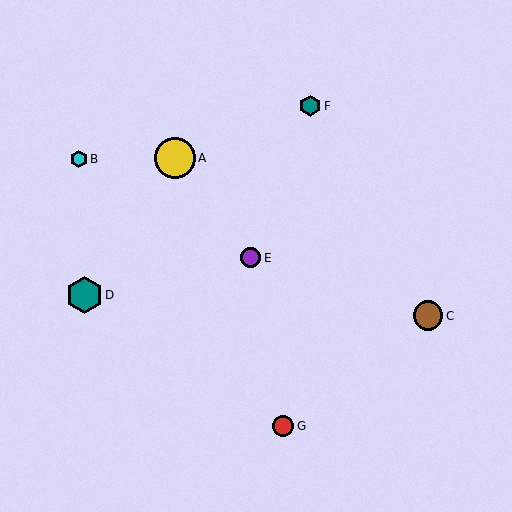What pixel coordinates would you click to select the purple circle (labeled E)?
Click at (250, 258) to select the purple circle E.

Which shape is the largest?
The yellow circle (labeled A) is the largest.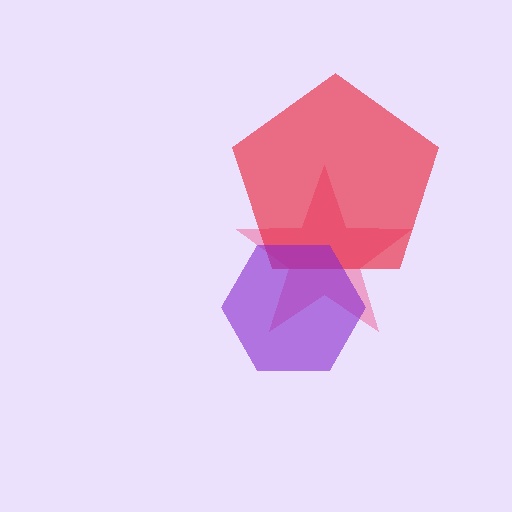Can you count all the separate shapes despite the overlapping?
Yes, there are 3 separate shapes.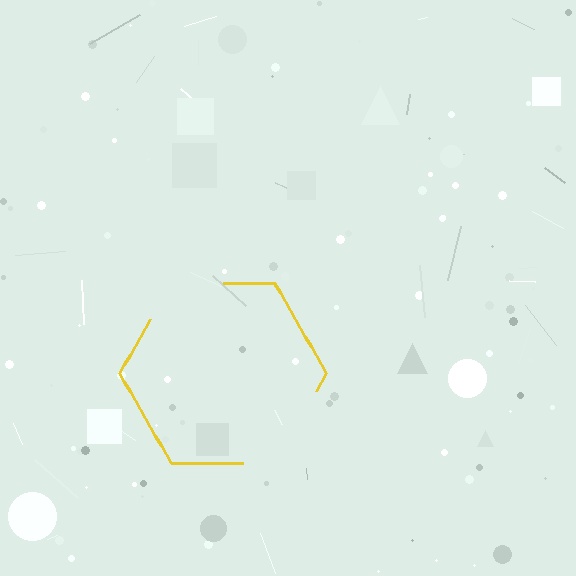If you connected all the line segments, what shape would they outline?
They would outline a hexagon.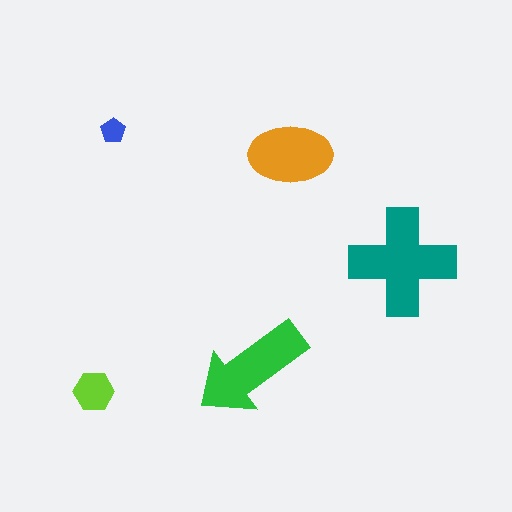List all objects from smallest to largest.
The blue pentagon, the lime hexagon, the orange ellipse, the green arrow, the teal cross.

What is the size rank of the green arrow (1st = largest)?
2nd.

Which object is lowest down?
The lime hexagon is bottommost.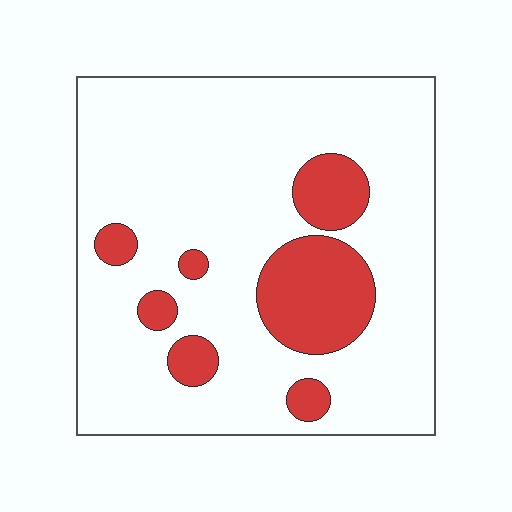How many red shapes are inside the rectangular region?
7.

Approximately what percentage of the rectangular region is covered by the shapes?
Approximately 20%.